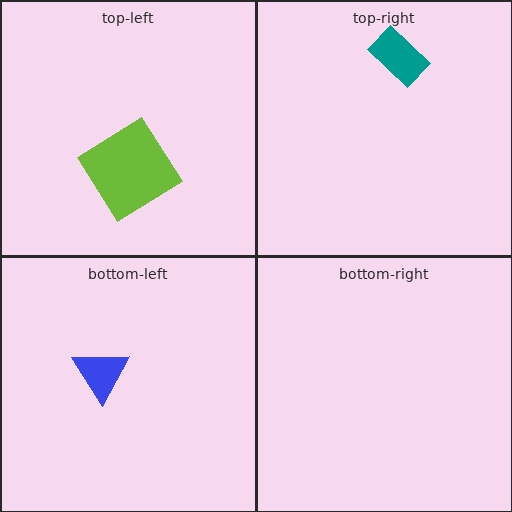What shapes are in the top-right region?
The teal rectangle.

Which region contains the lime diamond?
The top-left region.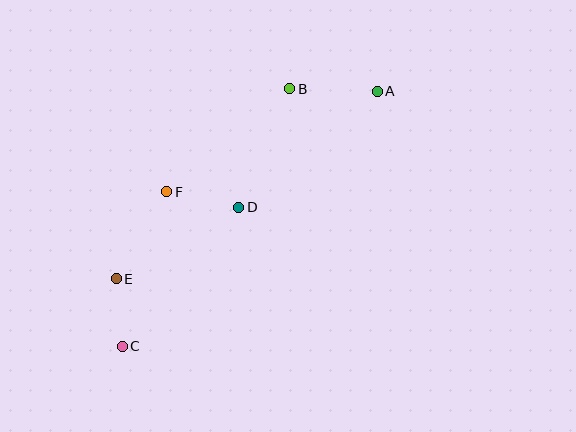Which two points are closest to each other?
Points C and E are closest to each other.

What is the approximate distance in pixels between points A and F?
The distance between A and F is approximately 233 pixels.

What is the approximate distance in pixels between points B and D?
The distance between B and D is approximately 129 pixels.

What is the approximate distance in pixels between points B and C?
The distance between B and C is approximately 307 pixels.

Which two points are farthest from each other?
Points A and C are farthest from each other.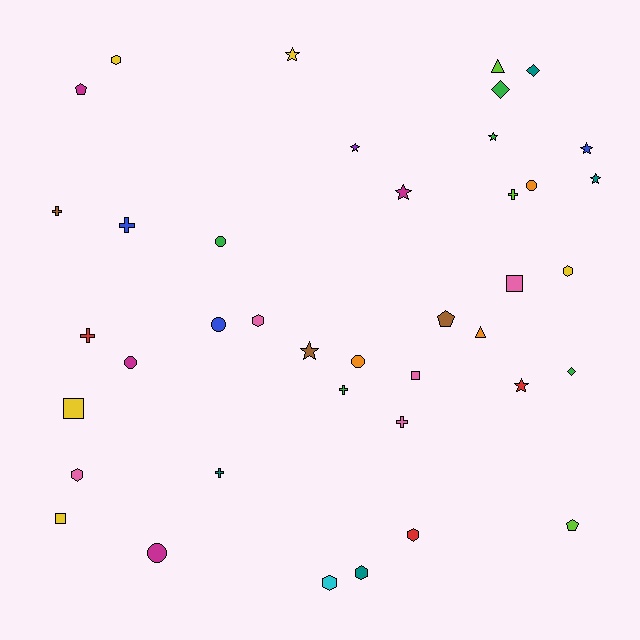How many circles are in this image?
There are 6 circles.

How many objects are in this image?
There are 40 objects.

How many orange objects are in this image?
There are 3 orange objects.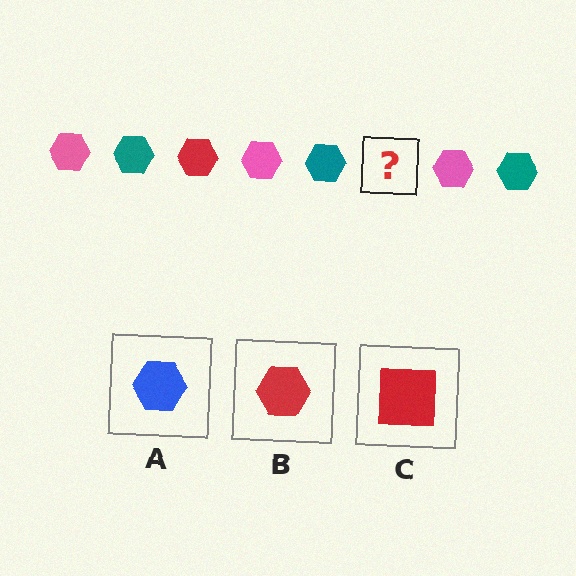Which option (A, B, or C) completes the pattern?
B.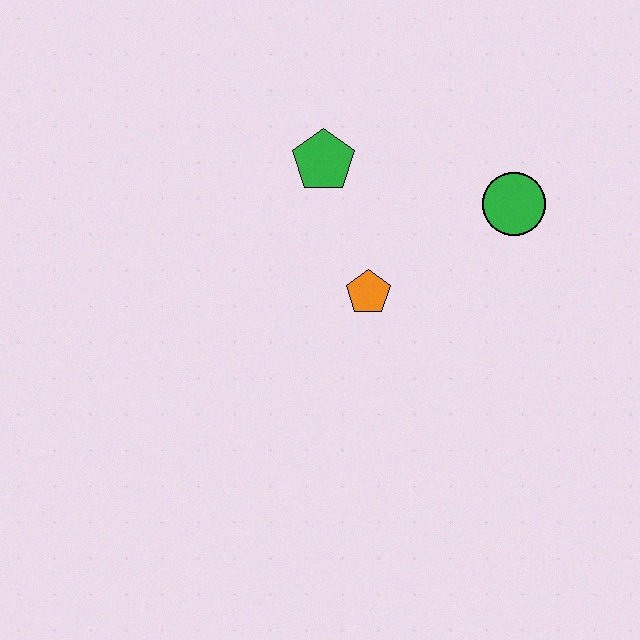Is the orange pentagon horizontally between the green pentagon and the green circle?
Yes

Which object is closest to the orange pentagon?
The green pentagon is closest to the orange pentagon.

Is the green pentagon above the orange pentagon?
Yes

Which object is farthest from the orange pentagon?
The green circle is farthest from the orange pentagon.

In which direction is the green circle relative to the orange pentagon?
The green circle is to the right of the orange pentagon.